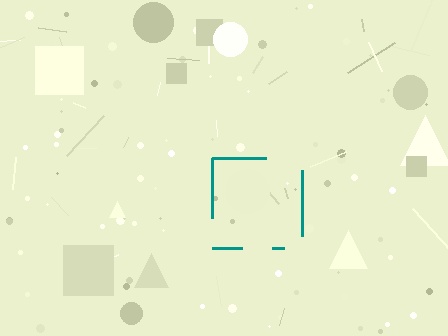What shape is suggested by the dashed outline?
The dashed outline suggests a square.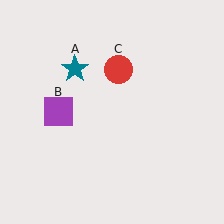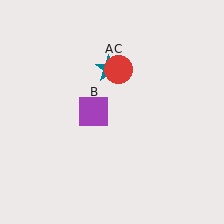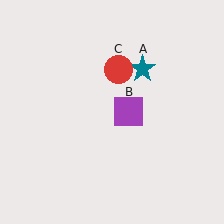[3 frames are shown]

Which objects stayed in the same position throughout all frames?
Red circle (object C) remained stationary.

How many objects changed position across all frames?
2 objects changed position: teal star (object A), purple square (object B).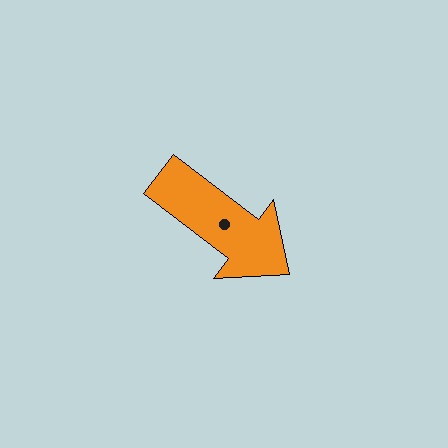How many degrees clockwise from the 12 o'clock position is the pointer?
Approximately 127 degrees.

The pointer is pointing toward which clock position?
Roughly 4 o'clock.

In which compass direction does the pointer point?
Southeast.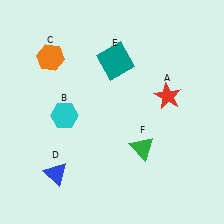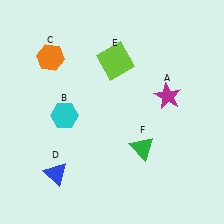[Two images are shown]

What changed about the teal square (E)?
In Image 1, E is teal. In Image 2, it changed to lime.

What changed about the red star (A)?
In Image 1, A is red. In Image 2, it changed to magenta.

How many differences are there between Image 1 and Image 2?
There are 2 differences between the two images.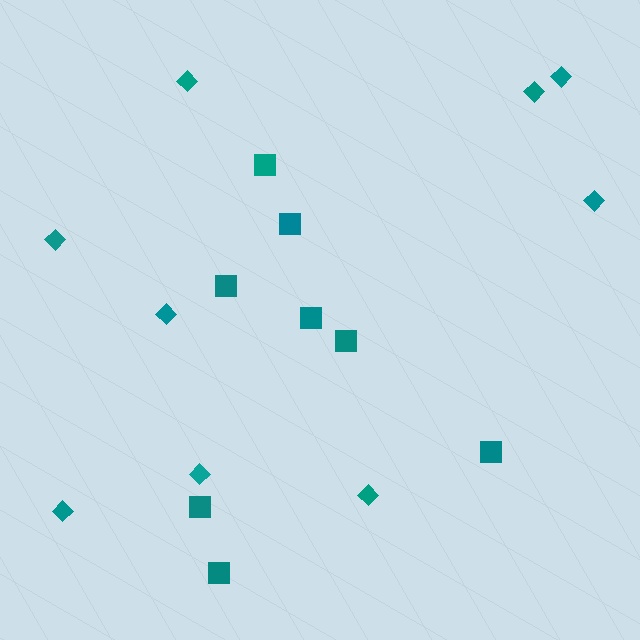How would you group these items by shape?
There are 2 groups: one group of squares (8) and one group of diamonds (9).